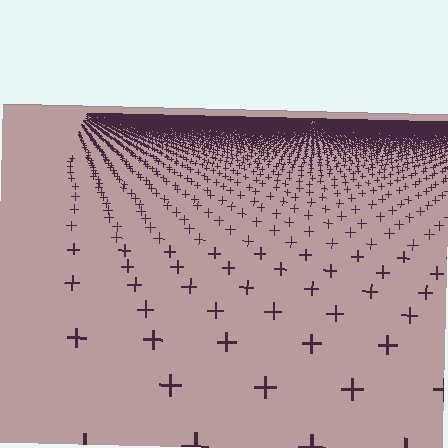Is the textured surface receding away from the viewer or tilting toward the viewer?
The surface is receding away from the viewer. Texture elements get smaller and denser toward the top.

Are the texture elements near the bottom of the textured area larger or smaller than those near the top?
Larger. Near the bottom, elements are closer to the viewer and appear at a bigger on-screen size.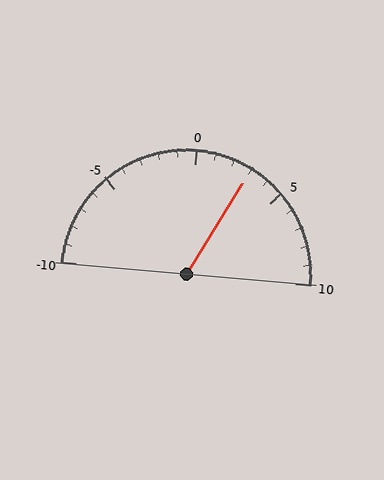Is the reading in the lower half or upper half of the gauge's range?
The reading is in the upper half of the range (-10 to 10).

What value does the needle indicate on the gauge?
The needle indicates approximately 3.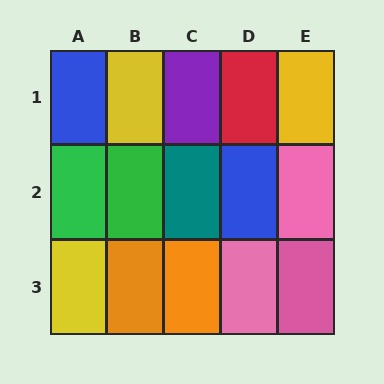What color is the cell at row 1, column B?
Yellow.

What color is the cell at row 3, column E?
Pink.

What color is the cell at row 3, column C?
Orange.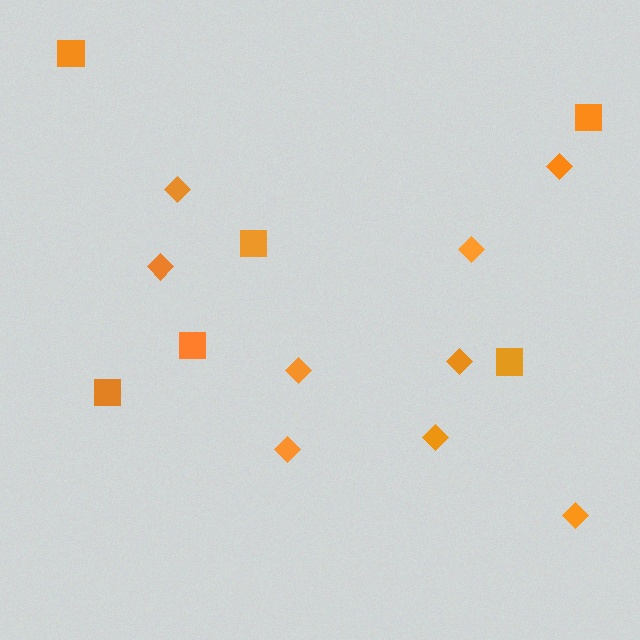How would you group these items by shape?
There are 2 groups: one group of squares (6) and one group of diamonds (9).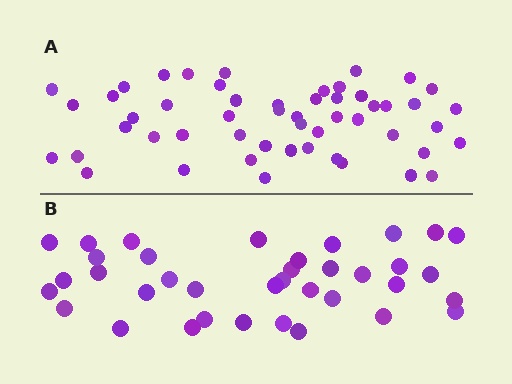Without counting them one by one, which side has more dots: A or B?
Region A (the top region) has more dots.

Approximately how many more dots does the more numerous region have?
Region A has approximately 15 more dots than region B.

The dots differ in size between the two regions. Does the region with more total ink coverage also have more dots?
No. Region B has more total ink coverage because its dots are larger, but region A actually contains more individual dots. Total area can be misleading — the number of items is what matters here.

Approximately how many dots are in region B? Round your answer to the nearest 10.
About 40 dots. (The exact count is 37, which rounds to 40.)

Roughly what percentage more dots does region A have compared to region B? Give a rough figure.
About 40% more.